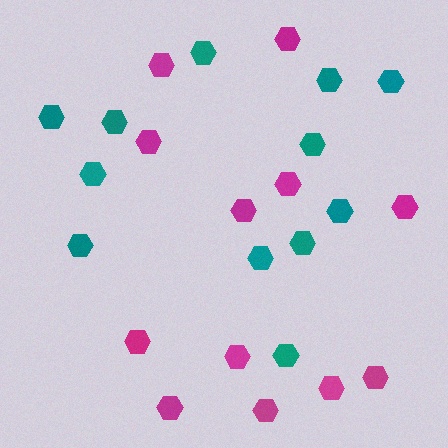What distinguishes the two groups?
There are 2 groups: one group of teal hexagons (12) and one group of magenta hexagons (12).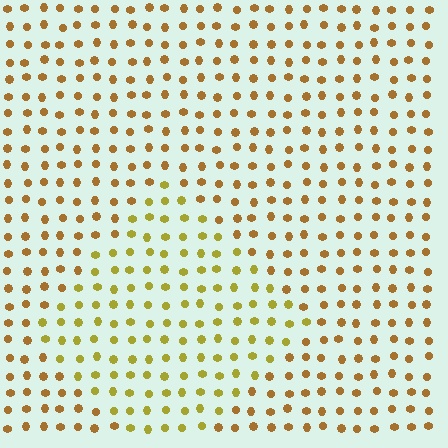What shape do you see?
I see a diamond.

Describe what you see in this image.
The image is filled with small brown elements in a uniform arrangement. A diamond-shaped region is visible where the elements are tinted to a slightly different hue, forming a subtle color boundary.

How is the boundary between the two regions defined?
The boundary is defined purely by a slight shift in hue (about 27 degrees). Spacing, size, and orientation are identical on both sides.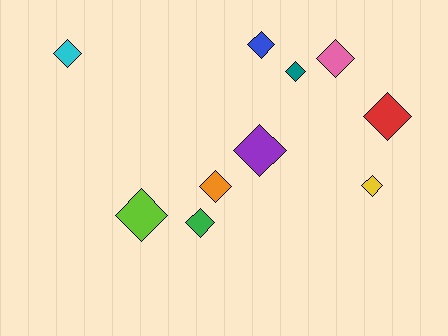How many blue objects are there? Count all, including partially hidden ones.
There is 1 blue object.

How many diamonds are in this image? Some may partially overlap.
There are 10 diamonds.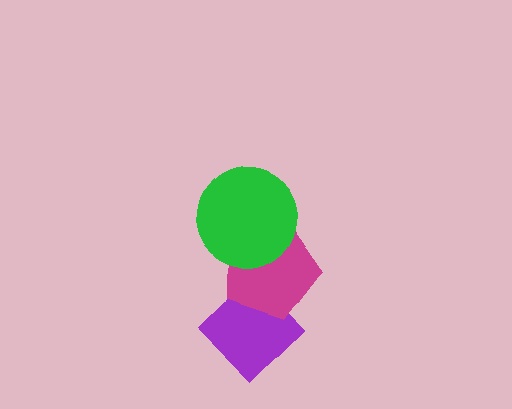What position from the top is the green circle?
The green circle is 1st from the top.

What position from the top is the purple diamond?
The purple diamond is 3rd from the top.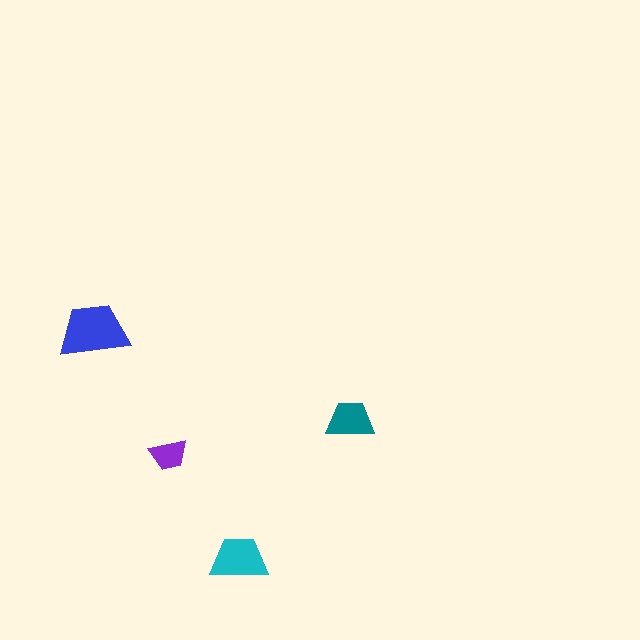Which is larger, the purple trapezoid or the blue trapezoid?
The blue one.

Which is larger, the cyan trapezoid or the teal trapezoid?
The cyan one.